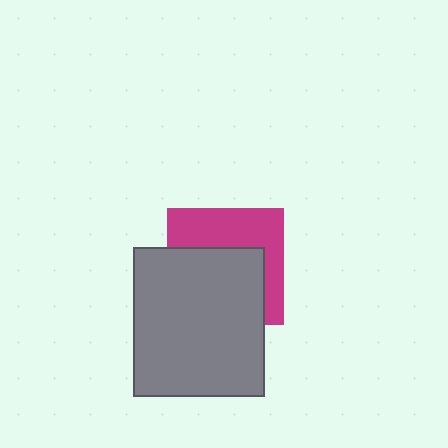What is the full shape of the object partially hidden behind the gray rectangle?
The partially hidden object is a magenta square.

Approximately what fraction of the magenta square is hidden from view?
Roughly 56% of the magenta square is hidden behind the gray rectangle.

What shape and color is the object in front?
The object in front is a gray rectangle.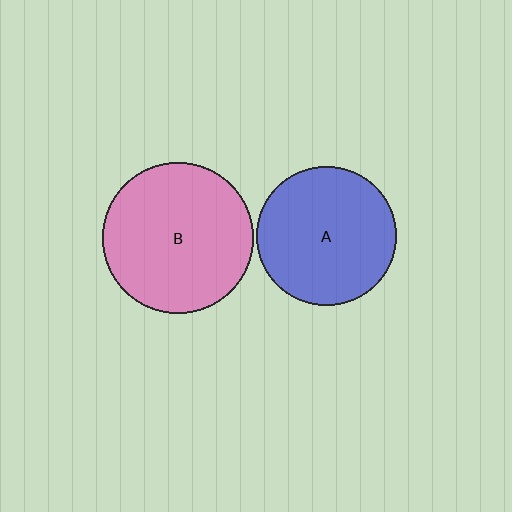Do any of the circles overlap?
No, none of the circles overlap.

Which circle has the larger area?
Circle B (pink).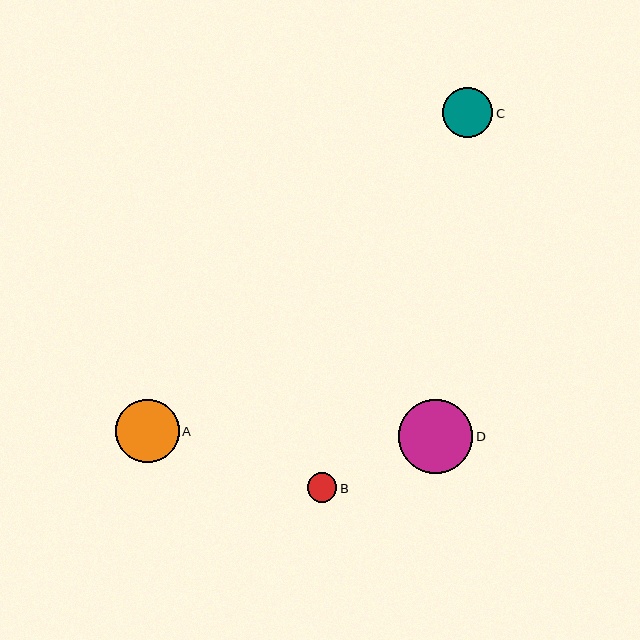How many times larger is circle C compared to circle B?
Circle C is approximately 1.7 times the size of circle B.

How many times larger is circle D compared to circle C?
Circle D is approximately 1.5 times the size of circle C.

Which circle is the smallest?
Circle B is the smallest with a size of approximately 29 pixels.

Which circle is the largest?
Circle D is the largest with a size of approximately 74 pixels.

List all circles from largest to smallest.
From largest to smallest: D, A, C, B.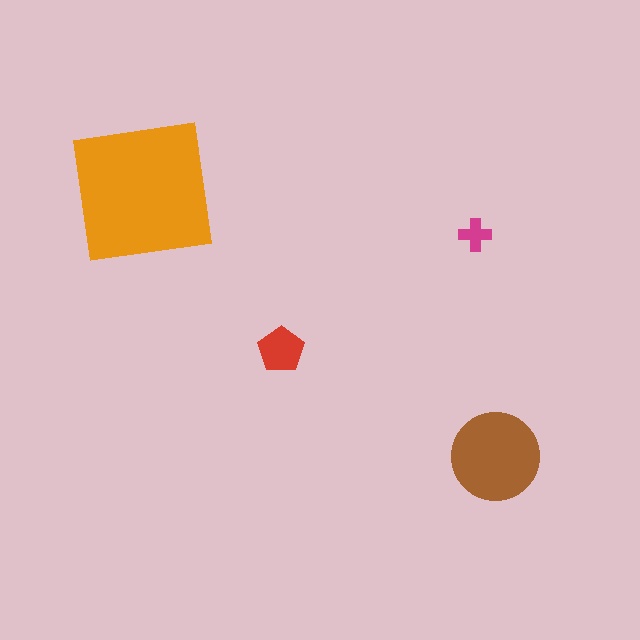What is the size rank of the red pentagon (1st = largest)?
3rd.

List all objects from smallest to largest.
The magenta cross, the red pentagon, the brown circle, the orange square.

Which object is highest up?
The orange square is topmost.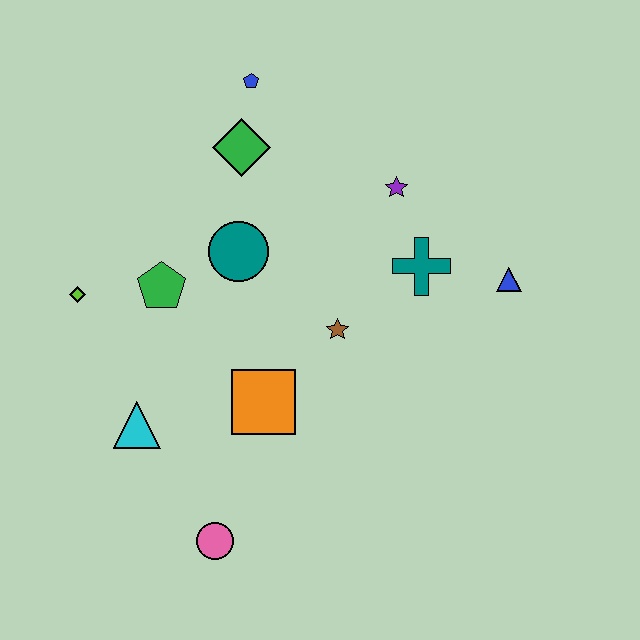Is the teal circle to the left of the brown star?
Yes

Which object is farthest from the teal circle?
The pink circle is farthest from the teal circle.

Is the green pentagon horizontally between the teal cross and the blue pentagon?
No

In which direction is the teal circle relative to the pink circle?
The teal circle is above the pink circle.